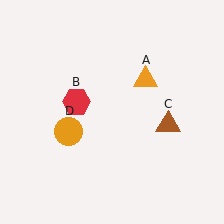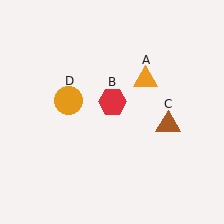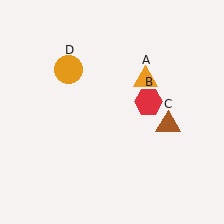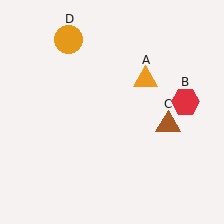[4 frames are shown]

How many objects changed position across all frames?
2 objects changed position: red hexagon (object B), orange circle (object D).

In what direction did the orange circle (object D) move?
The orange circle (object D) moved up.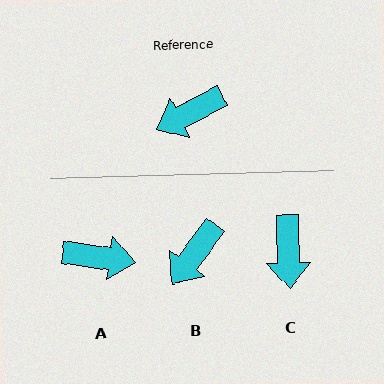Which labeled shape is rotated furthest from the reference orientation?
A, about 146 degrees away.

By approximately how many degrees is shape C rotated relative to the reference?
Approximately 65 degrees counter-clockwise.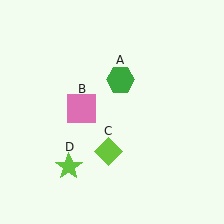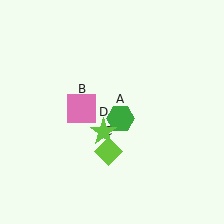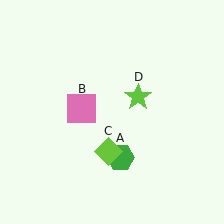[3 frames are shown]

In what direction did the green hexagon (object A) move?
The green hexagon (object A) moved down.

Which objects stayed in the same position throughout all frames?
Pink square (object B) and lime diamond (object C) remained stationary.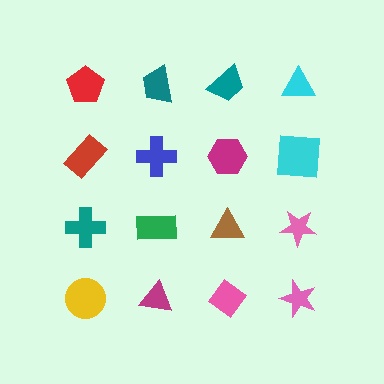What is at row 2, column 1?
A red rectangle.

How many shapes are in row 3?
4 shapes.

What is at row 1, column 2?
A teal trapezoid.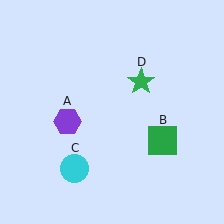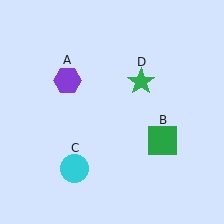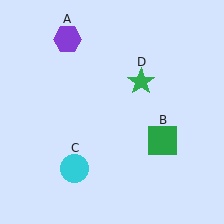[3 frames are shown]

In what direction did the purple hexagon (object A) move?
The purple hexagon (object A) moved up.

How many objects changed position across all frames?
1 object changed position: purple hexagon (object A).